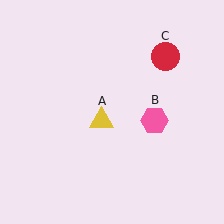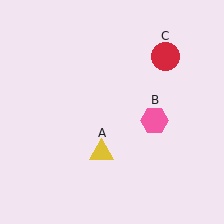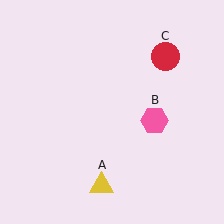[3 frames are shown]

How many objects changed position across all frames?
1 object changed position: yellow triangle (object A).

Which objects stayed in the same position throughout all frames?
Pink hexagon (object B) and red circle (object C) remained stationary.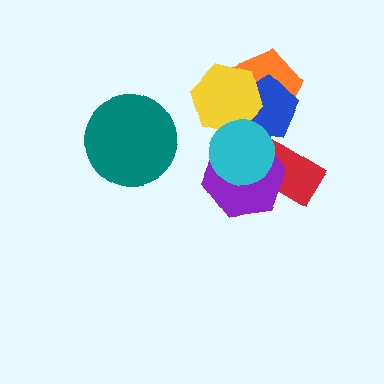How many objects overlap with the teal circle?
0 objects overlap with the teal circle.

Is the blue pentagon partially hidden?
Yes, it is partially covered by another shape.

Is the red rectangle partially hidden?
Yes, it is partially covered by another shape.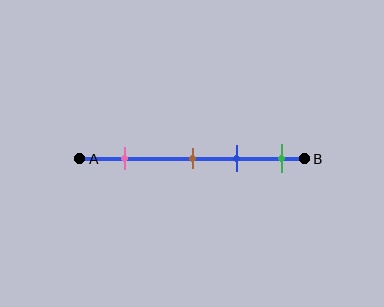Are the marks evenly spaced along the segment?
No, the marks are not evenly spaced.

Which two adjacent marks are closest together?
The brown and blue marks are the closest adjacent pair.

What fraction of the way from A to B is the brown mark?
The brown mark is approximately 50% (0.5) of the way from A to B.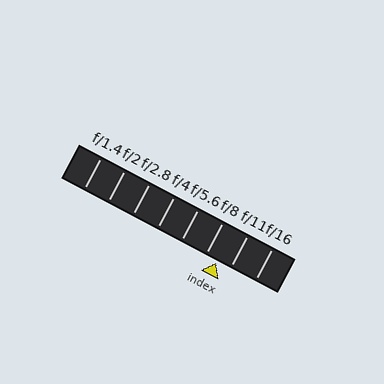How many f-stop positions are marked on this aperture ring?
There are 8 f-stop positions marked.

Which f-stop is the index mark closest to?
The index mark is closest to f/8.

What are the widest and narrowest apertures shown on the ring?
The widest aperture shown is f/1.4 and the narrowest is f/16.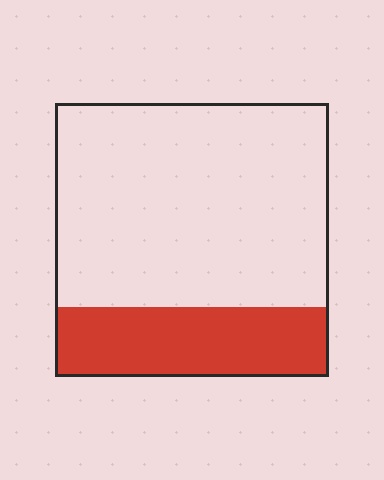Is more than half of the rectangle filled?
No.